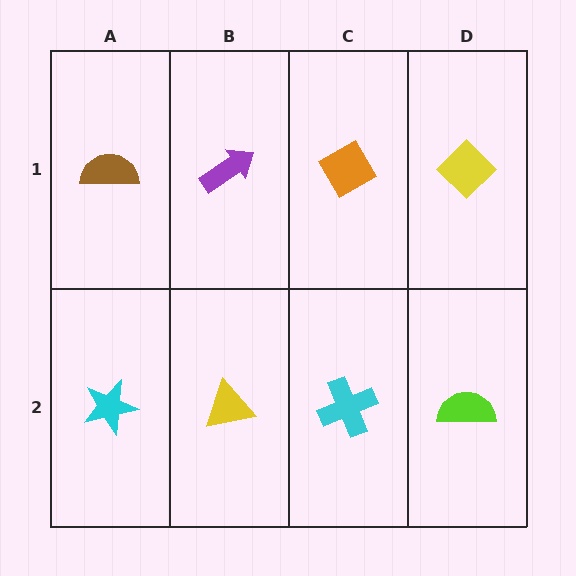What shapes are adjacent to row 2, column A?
A brown semicircle (row 1, column A), a yellow triangle (row 2, column B).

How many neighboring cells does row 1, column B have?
3.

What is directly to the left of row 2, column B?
A cyan star.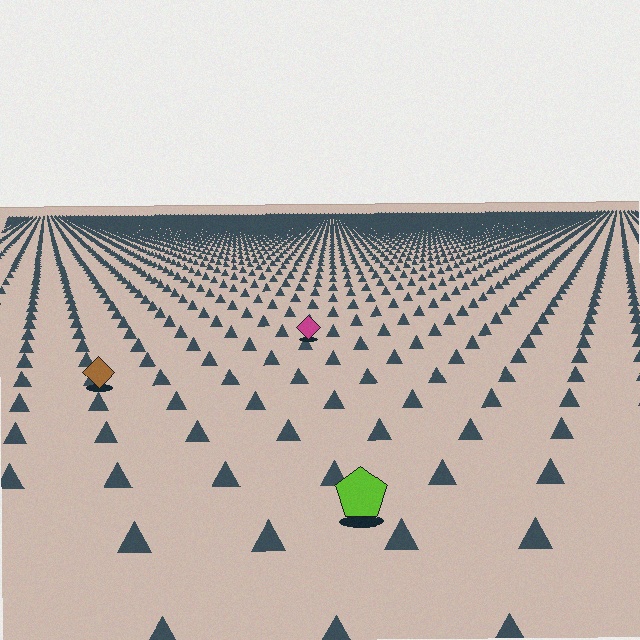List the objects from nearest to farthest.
From nearest to farthest: the lime pentagon, the brown diamond, the magenta diamond.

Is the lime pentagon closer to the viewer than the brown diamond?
Yes. The lime pentagon is closer — you can tell from the texture gradient: the ground texture is coarser near it.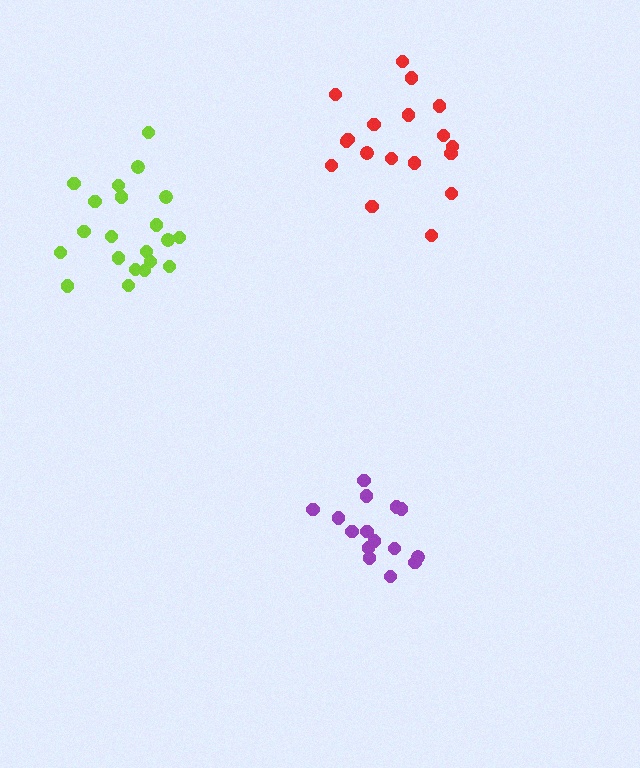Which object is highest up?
The red cluster is topmost.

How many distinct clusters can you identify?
There are 3 distinct clusters.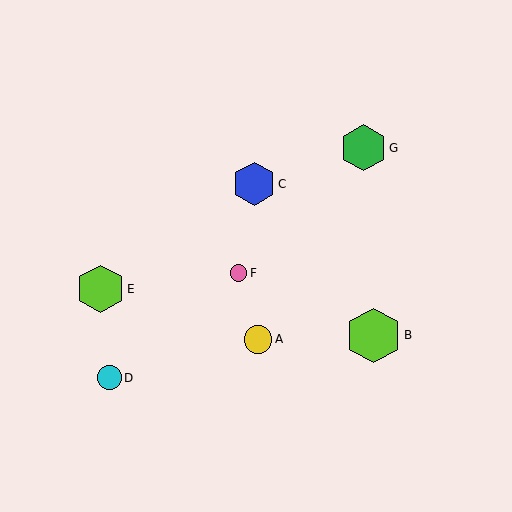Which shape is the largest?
The lime hexagon (labeled B) is the largest.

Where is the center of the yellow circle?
The center of the yellow circle is at (258, 339).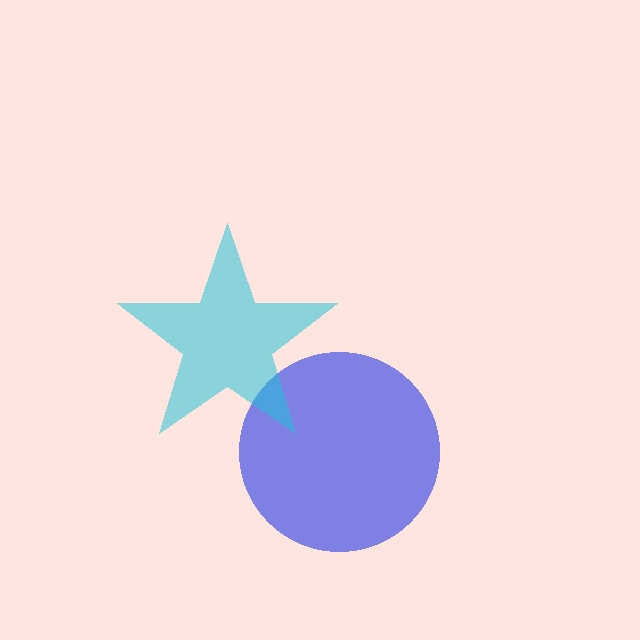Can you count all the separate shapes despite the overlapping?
Yes, there are 2 separate shapes.